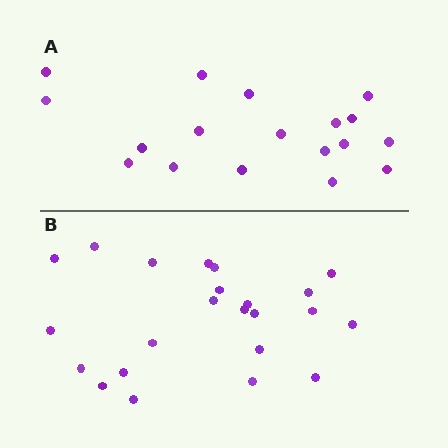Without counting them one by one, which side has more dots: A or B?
Region B (the bottom region) has more dots.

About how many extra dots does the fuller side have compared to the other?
Region B has about 5 more dots than region A.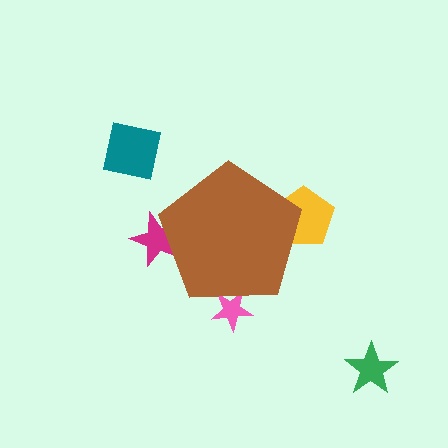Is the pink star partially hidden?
Yes, the pink star is partially hidden behind the brown pentagon.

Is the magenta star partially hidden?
Yes, the magenta star is partially hidden behind the brown pentagon.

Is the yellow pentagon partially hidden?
Yes, the yellow pentagon is partially hidden behind the brown pentagon.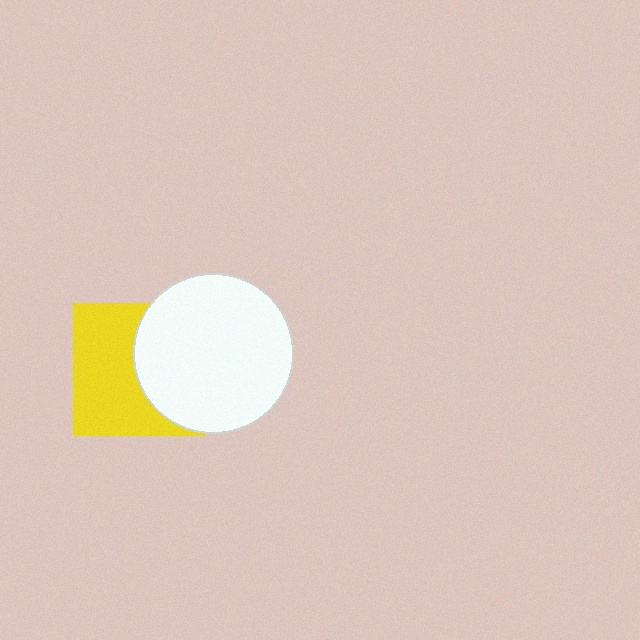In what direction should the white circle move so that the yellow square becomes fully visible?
The white circle should move right. That is the shortest direction to clear the overlap and leave the yellow square fully visible.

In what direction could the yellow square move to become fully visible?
The yellow square could move left. That would shift it out from behind the white circle entirely.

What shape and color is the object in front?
The object in front is a white circle.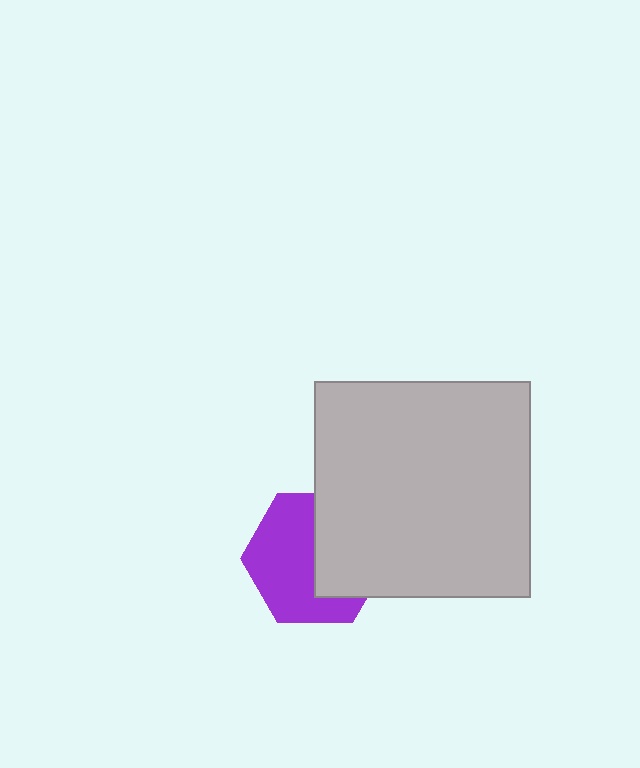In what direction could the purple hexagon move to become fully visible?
The purple hexagon could move left. That would shift it out from behind the light gray square entirely.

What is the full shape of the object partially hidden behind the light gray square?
The partially hidden object is a purple hexagon.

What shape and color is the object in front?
The object in front is a light gray square.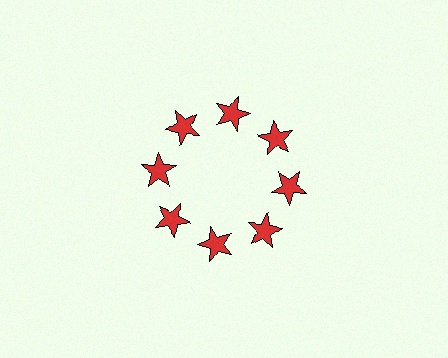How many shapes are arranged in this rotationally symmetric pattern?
There are 8 shapes, arranged in 8 groups of 1.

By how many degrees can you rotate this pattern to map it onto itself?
The pattern maps onto itself every 45 degrees of rotation.